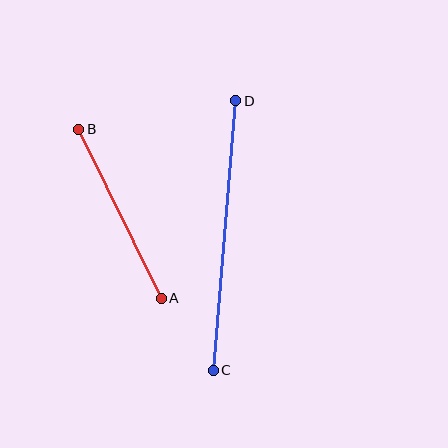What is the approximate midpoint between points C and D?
The midpoint is at approximately (224, 235) pixels.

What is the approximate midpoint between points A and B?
The midpoint is at approximately (120, 214) pixels.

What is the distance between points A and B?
The distance is approximately 188 pixels.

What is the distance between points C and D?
The distance is approximately 270 pixels.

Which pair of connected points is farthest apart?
Points C and D are farthest apart.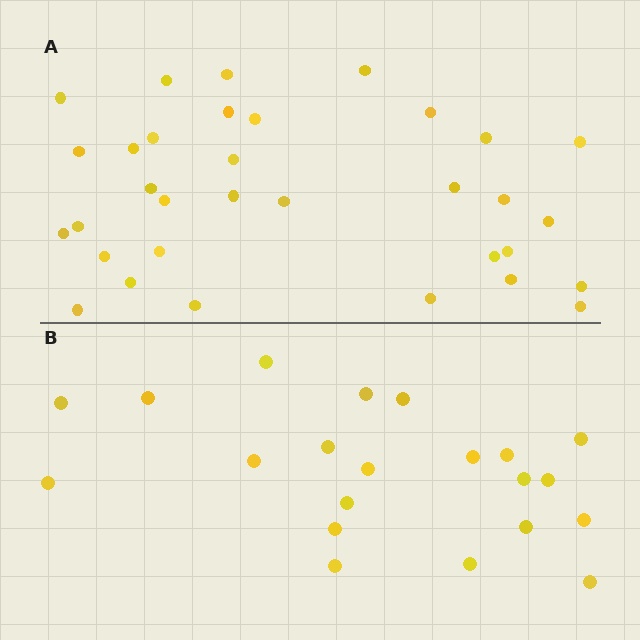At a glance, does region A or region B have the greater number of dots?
Region A (the top region) has more dots.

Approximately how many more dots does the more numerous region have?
Region A has roughly 12 or so more dots than region B.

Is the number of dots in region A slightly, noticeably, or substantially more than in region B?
Region A has substantially more. The ratio is roughly 1.6 to 1.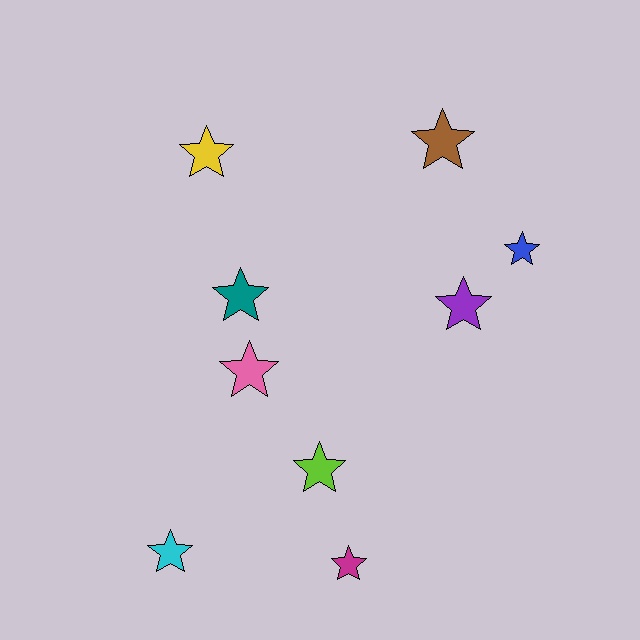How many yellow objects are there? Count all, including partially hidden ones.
There is 1 yellow object.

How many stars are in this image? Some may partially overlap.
There are 9 stars.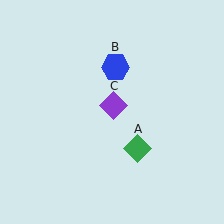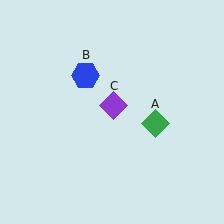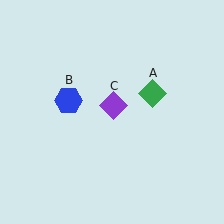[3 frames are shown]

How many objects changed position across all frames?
2 objects changed position: green diamond (object A), blue hexagon (object B).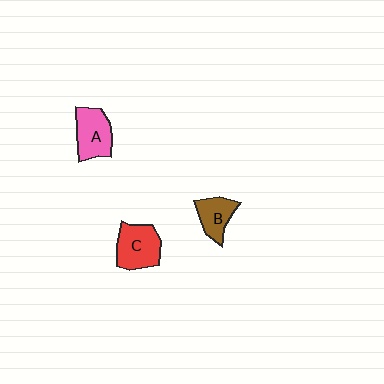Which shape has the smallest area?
Shape B (brown).